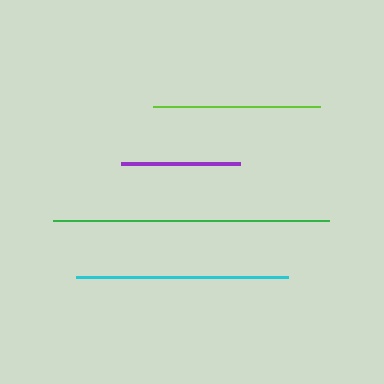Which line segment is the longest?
The green line is the longest at approximately 276 pixels.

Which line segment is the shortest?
The purple line is the shortest at approximately 120 pixels.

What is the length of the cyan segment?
The cyan segment is approximately 213 pixels long.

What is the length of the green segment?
The green segment is approximately 276 pixels long.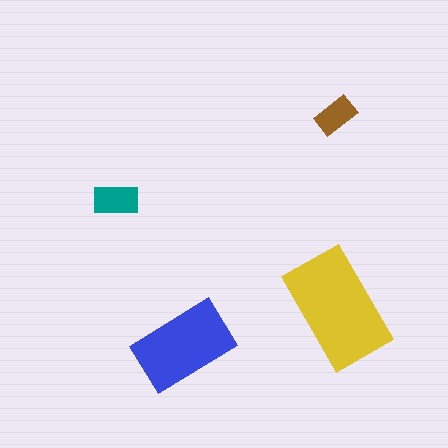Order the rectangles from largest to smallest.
the yellow one, the blue one, the teal one, the brown one.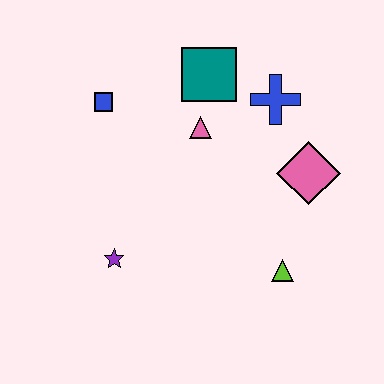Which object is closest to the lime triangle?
The pink diamond is closest to the lime triangle.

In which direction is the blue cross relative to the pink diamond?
The blue cross is above the pink diamond.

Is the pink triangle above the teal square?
No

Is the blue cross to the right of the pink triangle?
Yes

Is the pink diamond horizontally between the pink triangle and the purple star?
No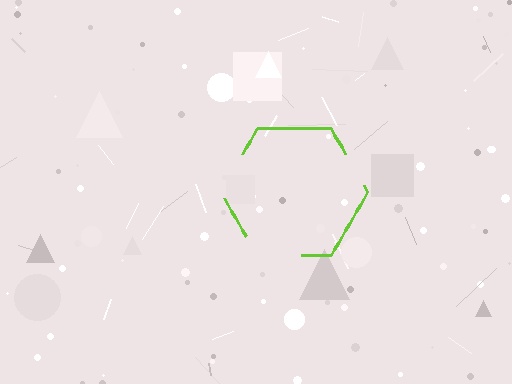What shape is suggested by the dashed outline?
The dashed outline suggests a hexagon.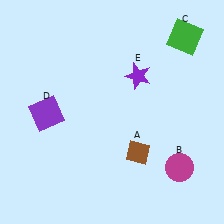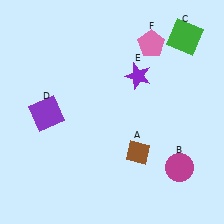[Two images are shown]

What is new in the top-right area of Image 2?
A pink pentagon (F) was added in the top-right area of Image 2.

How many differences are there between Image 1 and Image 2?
There is 1 difference between the two images.